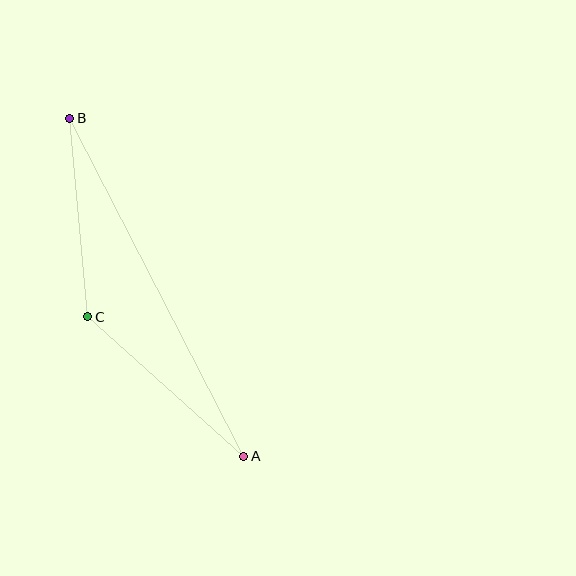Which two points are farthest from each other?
Points A and B are farthest from each other.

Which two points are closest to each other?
Points B and C are closest to each other.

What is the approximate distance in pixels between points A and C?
The distance between A and C is approximately 209 pixels.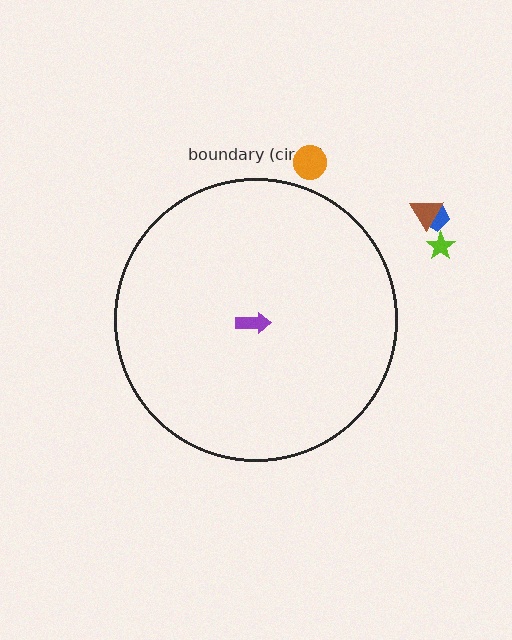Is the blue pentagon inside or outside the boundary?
Outside.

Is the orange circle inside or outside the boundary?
Outside.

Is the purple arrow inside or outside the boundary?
Inside.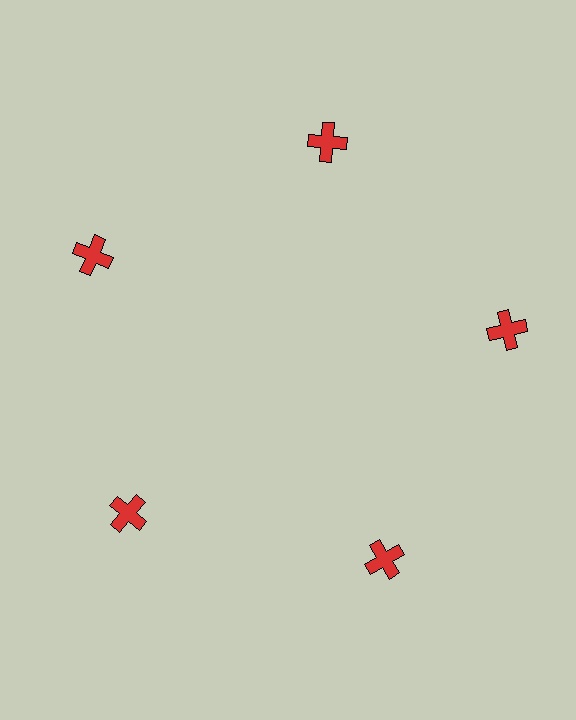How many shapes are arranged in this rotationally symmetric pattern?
There are 5 shapes, arranged in 5 groups of 1.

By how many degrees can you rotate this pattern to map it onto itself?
The pattern maps onto itself every 72 degrees of rotation.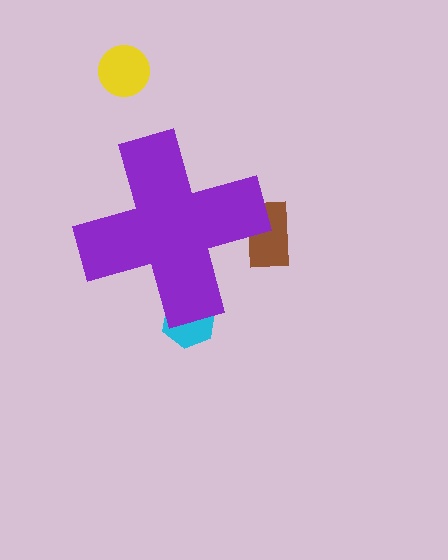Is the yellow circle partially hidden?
No, the yellow circle is fully visible.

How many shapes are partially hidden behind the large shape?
2 shapes are partially hidden.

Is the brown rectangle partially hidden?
Yes, the brown rectangle is partially hidden behind the purple cross.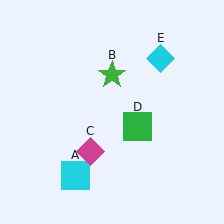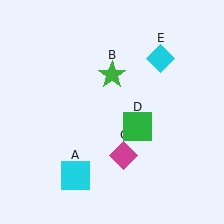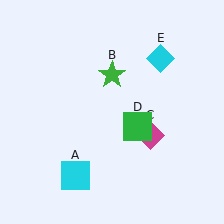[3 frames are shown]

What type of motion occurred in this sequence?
The magenta diamond (object C) rotated counterclockwise around the center of the scene.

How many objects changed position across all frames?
1 object changed position: magenta diamond (object C).